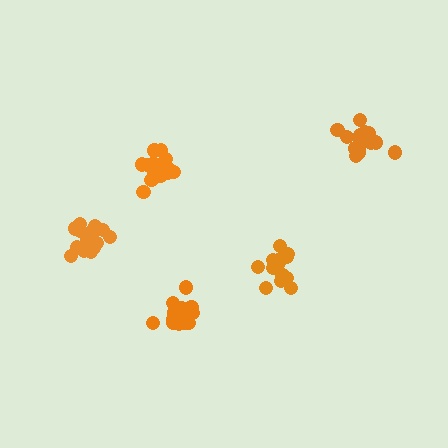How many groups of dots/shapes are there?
There are 5 groups.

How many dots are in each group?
Group 1: 15 dots, Group 2: 18 dots, Group 3: 17 dots, Group 4: 18 dots, Group 5: 17 dots (85 total).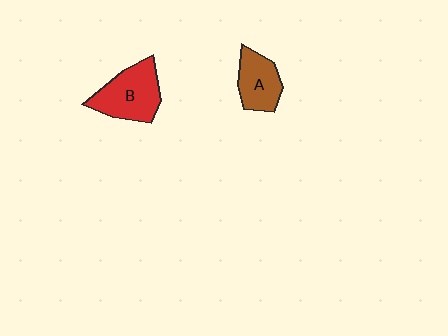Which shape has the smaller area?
Shape A (brown).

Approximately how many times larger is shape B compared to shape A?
Approximately 1.4 times.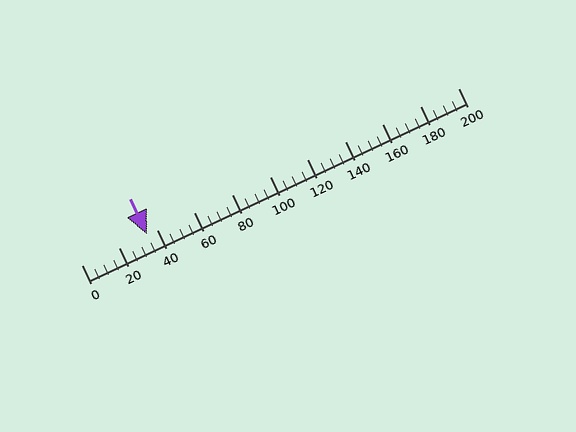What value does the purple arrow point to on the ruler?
The purple arrow points to approximately 35.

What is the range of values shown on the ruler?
The ruler shows values from 0 to 200.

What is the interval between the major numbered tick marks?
The major tick marks are spaced 20 units apart.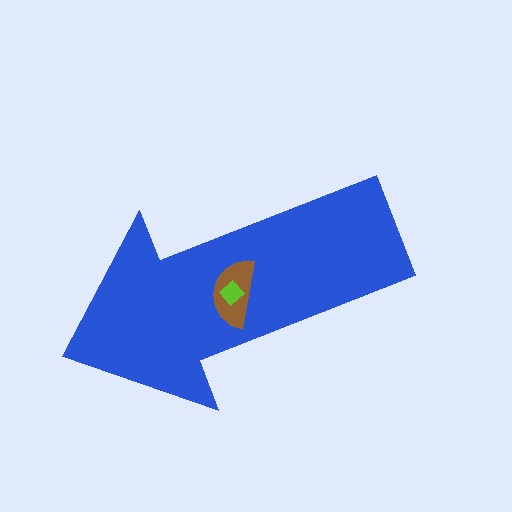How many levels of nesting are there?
3.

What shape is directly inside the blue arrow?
The brown semicircle.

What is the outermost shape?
The blue arrow.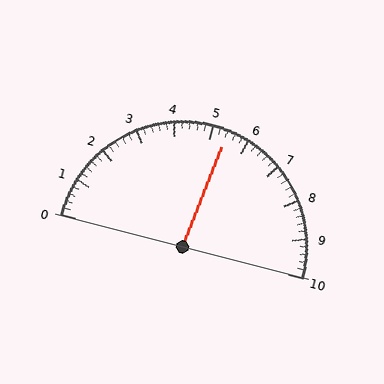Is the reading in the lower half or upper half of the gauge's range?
The reading is in the upper half of the range (0 to 10).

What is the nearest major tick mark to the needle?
The nearest major tick mark is 5.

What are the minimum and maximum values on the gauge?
The gauge ranges from 0 to 10.